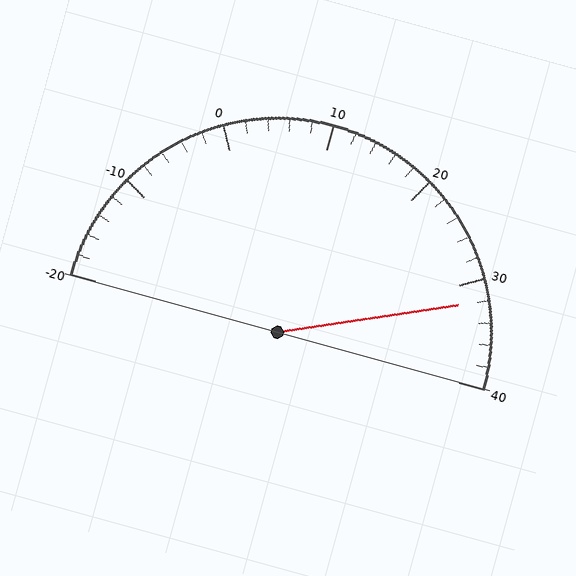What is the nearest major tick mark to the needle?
The nearest major tick mark is 30.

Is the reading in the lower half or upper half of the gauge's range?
The reading is in the upper half of the range (-20 to 40).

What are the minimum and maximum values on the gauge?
The gauge ranges from -20 to 40.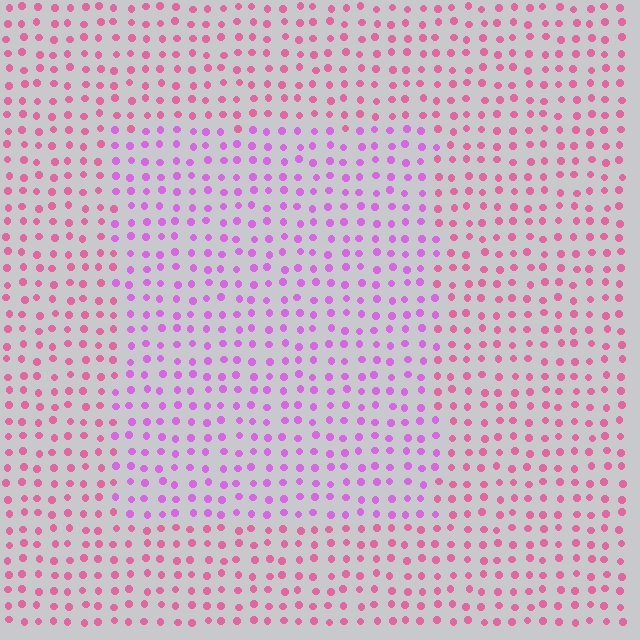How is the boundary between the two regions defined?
The boundary is defined purely by a slight shift in hue (about 38 degrees). Spacing, size, and orientation are identical on both sides.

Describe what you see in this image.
The image is filled with small pink elements in a uniform arrangement. A rectangle-shaped region is visible where the elements are tinted to a slightly different hue, forming a subtle color boundary.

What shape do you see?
I see a rectangle.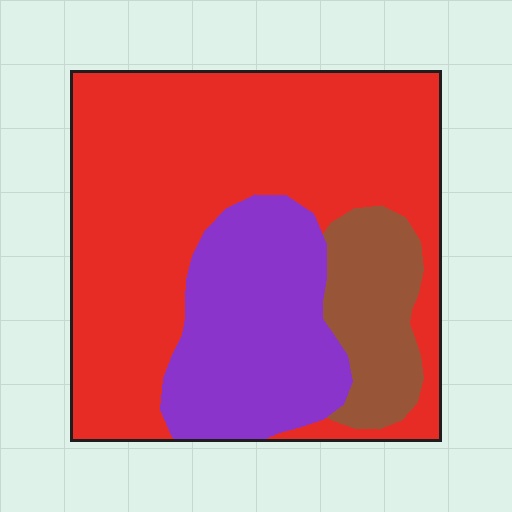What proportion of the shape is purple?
Purple covers 25% of the shape.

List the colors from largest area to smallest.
From largest to smallest: red, purple, brown.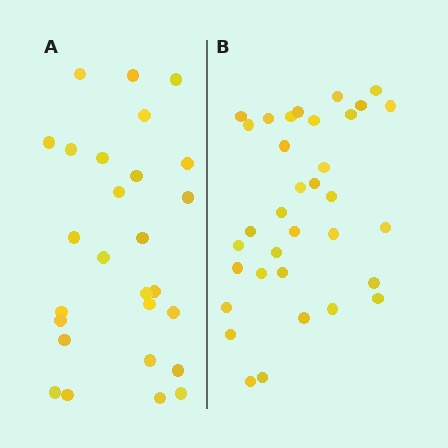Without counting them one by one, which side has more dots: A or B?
Region B (the right region) has more dots.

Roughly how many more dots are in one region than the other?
Region B has roughly 8 or so more dots than region A.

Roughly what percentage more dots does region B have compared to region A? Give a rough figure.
About 25% more.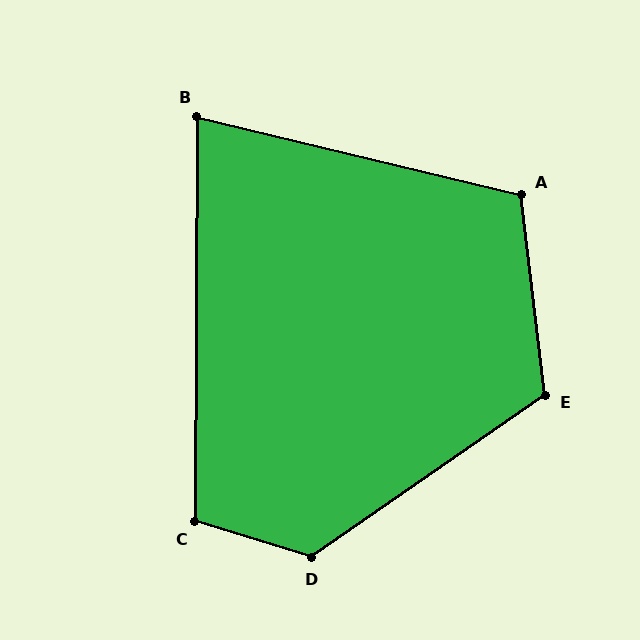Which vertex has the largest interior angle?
D, at approximately 128 degrees.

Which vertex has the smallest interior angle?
B, at approximately 77 degrees.